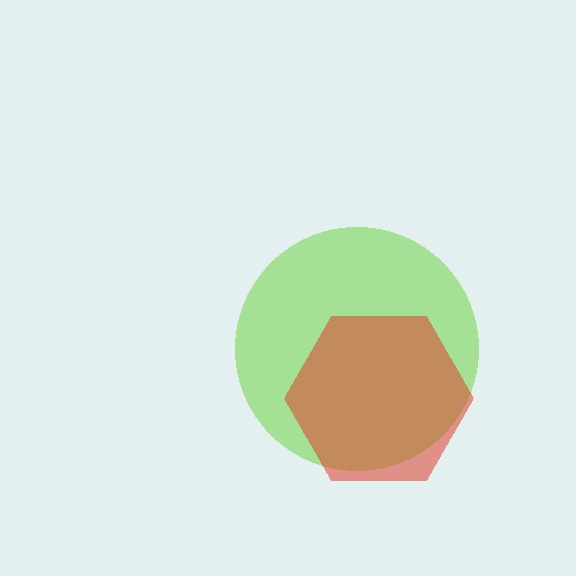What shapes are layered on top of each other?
The layered shapes are: a lime circle, a red hexagon.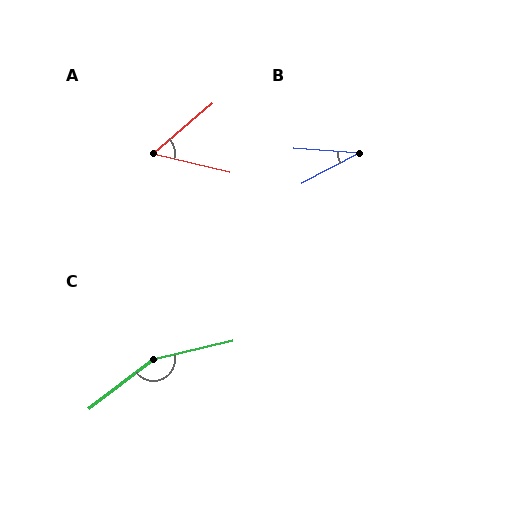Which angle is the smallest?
B, at approximately 32 degrees.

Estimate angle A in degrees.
Approximately 54 degrees.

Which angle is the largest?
C, at approximately 155 degrees.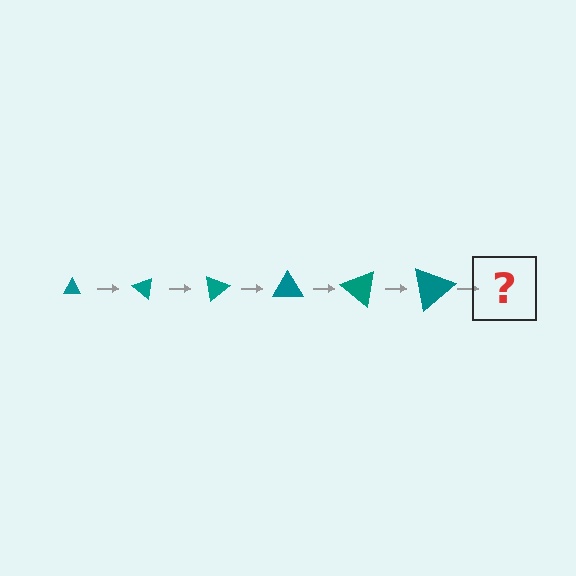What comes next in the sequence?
The next element should be a triangle, larger than the previous one and rotated 240 degrees from the start.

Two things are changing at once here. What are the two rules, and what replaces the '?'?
The two rules are that the triangle grows larger each step and it rotates 40 degrees each step. The '?' should be a triangle, larger than the previous one and rotated 240 degrees from the start.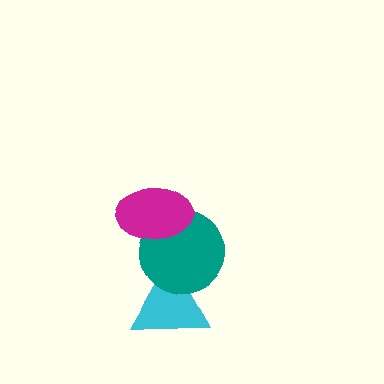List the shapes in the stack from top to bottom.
From top to bottom: the magenta ellipse, the teal circle, the cyan triangle.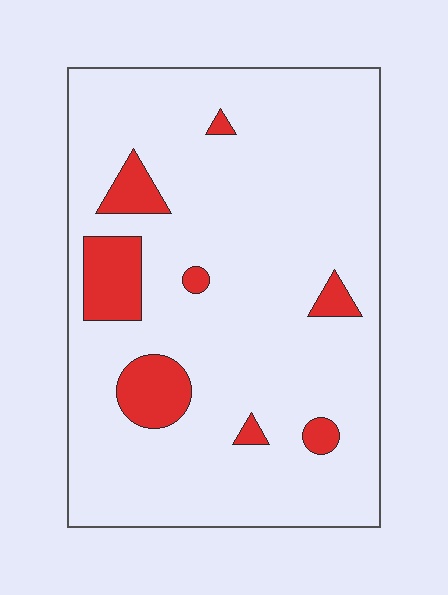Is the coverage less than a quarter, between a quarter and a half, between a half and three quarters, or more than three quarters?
Less than a quarter.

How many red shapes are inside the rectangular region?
8.